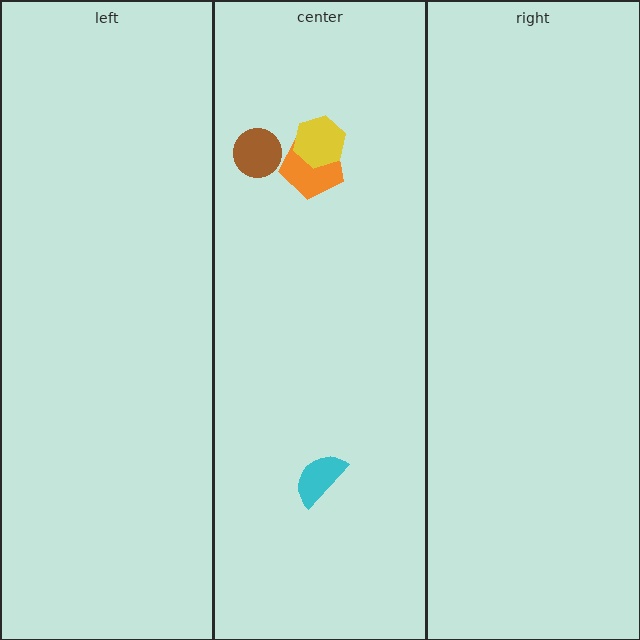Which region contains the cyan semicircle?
The center region.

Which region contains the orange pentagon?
The center region.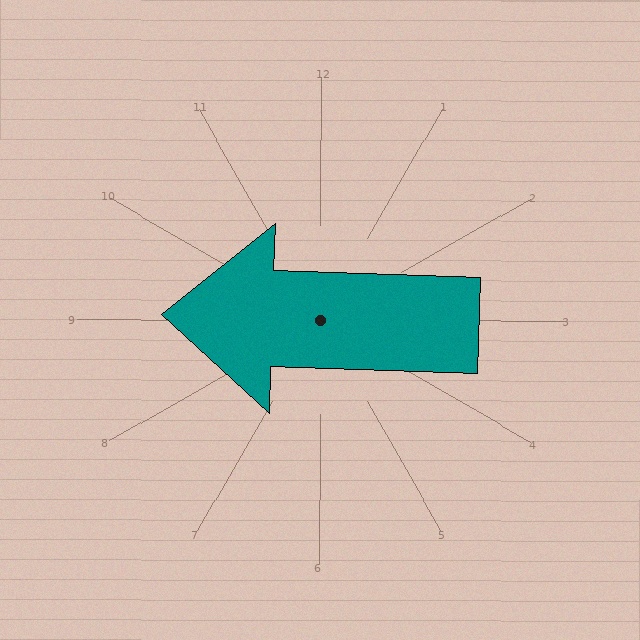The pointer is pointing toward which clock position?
Roughly 9 o'clock.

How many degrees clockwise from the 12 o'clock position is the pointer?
Approximately 272 degrees.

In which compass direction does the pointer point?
West.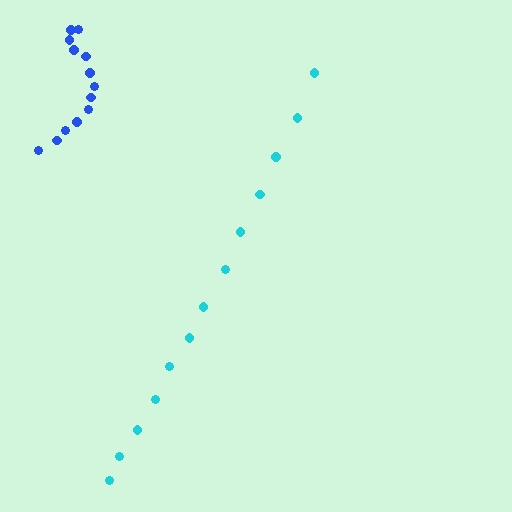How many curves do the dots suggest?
There are 2 distinct paths.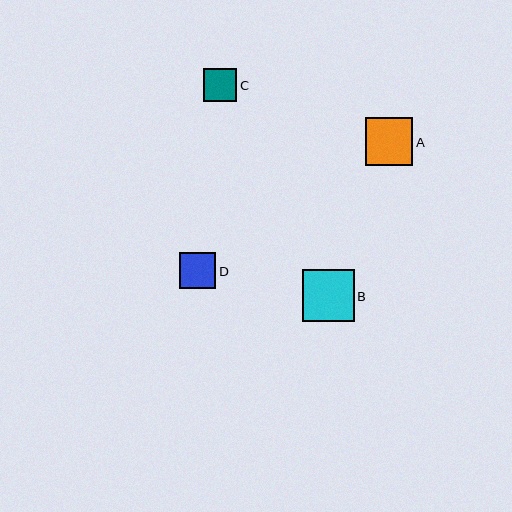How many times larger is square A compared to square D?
Square A is approximately 1.3 times the size of square D.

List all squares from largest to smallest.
From largest to smallest: B, A, D, C.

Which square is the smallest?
Square C is the smallest with a size of approximately 34 pixels.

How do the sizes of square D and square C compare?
Square D and square C are approximately the same size.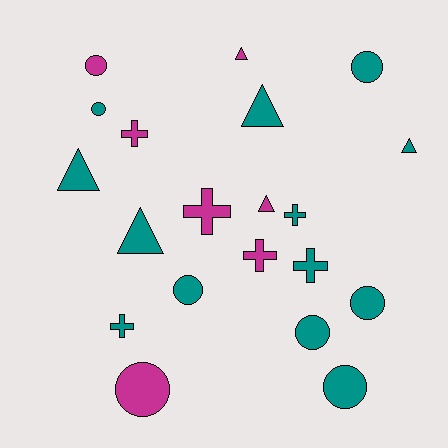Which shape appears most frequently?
Circle, with 8 objects.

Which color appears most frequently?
Teal, with 13 objects.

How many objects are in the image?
There are 20 objects.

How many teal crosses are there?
There are 3 teal crosses.